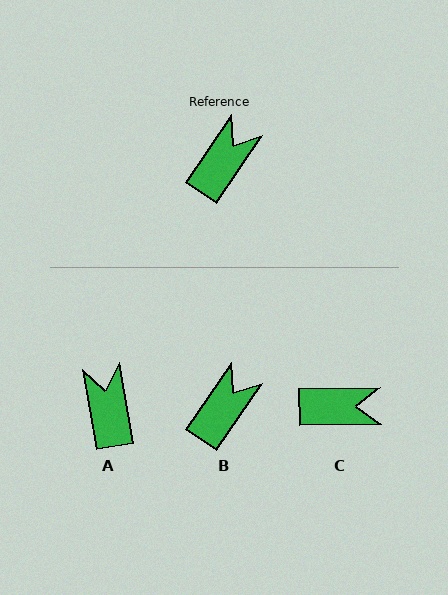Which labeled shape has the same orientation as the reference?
B.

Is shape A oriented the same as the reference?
No, it is off by about 44 degrees.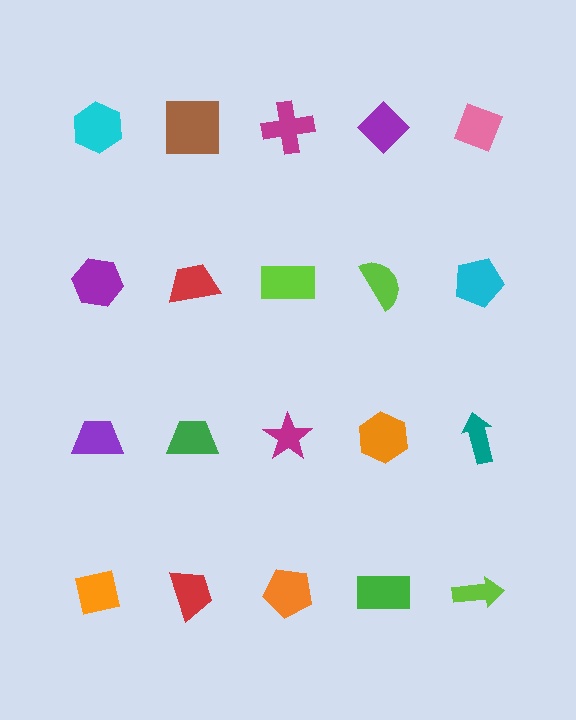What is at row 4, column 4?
A green rectangle.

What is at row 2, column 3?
A lime rectangle.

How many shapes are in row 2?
5 shapes.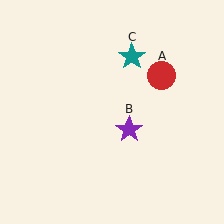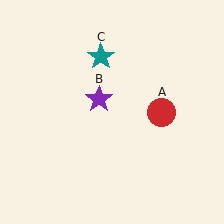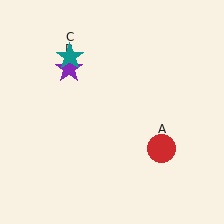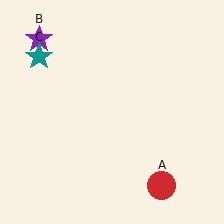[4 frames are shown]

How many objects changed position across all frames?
3 objects changed position: red circle (object A), purple star (object B), teal star (object C).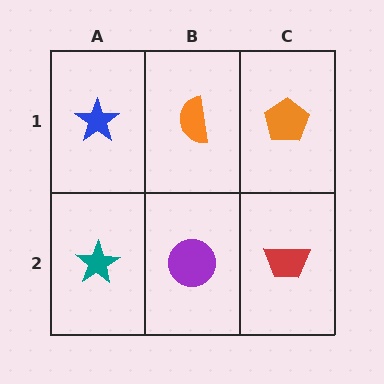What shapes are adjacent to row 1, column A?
A teal star (row 2, column A), an orange semicircle (row 1, column B).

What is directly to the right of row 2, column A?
A purple circle.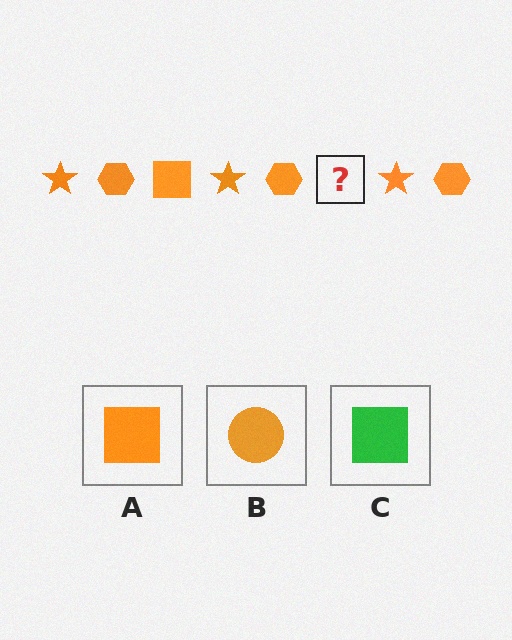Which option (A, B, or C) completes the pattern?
A.